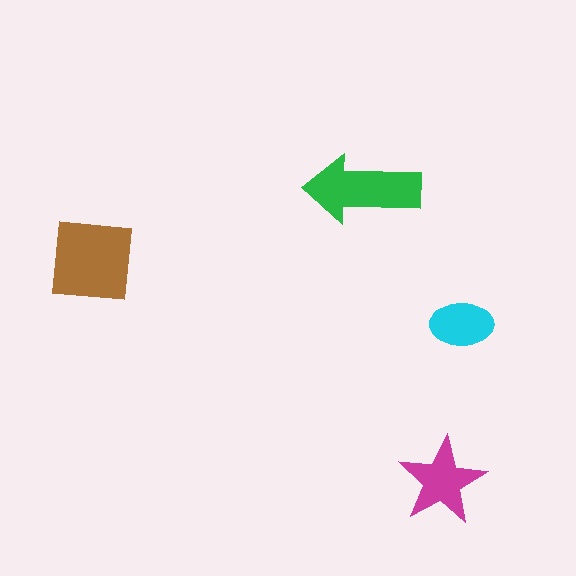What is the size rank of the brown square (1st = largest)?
1st.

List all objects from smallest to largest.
The cyan ellipse, the magenta star, the green arrow, the brown square.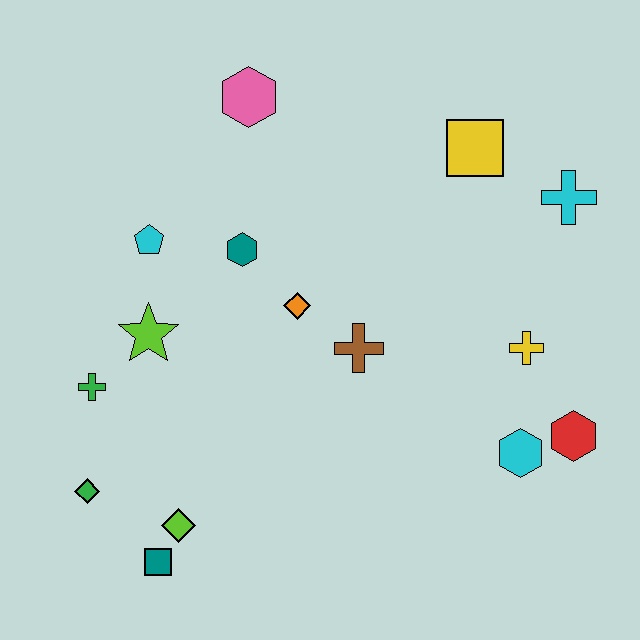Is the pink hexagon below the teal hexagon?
No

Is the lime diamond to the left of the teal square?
No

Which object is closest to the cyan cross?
The yellow square is closest to the cyan cross.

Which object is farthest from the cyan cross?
The green diamond is farthest from the cyan cross.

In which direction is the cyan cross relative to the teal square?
The cyan cross is to the right of the teal square.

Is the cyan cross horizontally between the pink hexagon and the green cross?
No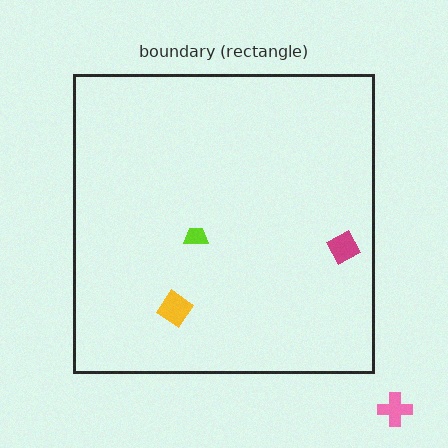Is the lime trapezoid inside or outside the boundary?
Inside.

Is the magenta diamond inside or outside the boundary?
Inside.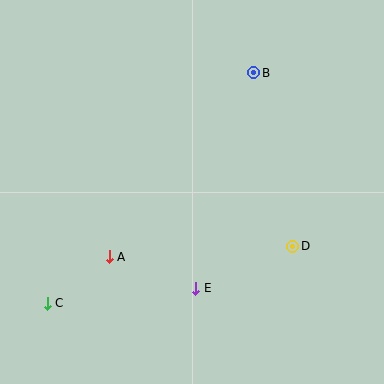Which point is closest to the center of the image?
Point E at (196, 288) is closest to the center.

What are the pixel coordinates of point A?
Point A is at (109, 257).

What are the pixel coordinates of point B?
Point B is at (254, 73).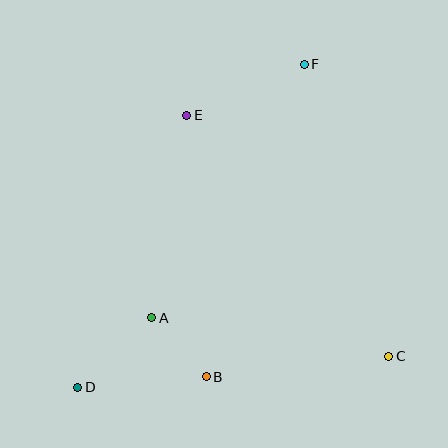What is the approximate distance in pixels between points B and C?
The distance between B and C is approximately 184 pixels.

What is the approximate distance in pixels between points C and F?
The distance between C and F is approximately 304 pixels.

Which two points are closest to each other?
Points A and B are closest to each other.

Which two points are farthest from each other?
Points D and F are farthest from each other.